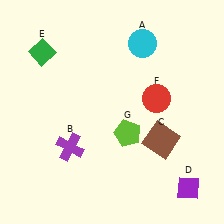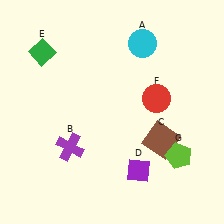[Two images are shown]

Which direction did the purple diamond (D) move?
The purple diamond (D) moved left.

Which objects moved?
The objects that moved are: the purple diamond (D), the lime pentagon (G).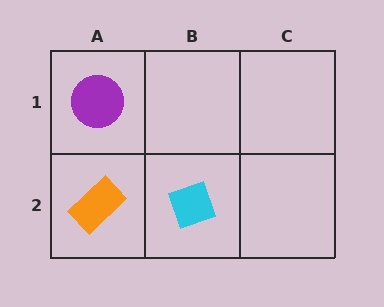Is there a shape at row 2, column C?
No, that cell is empty.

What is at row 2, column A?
An orange rectangle.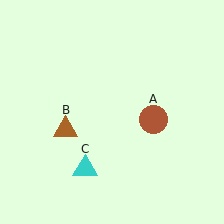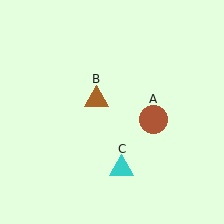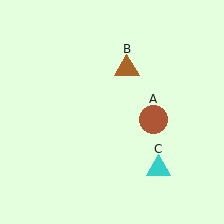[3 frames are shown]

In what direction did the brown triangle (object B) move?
The brown triangle (object B) moved up and to the right.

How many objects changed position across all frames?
2 objects changed position: brown triangle (object B), cyan triangle (object C).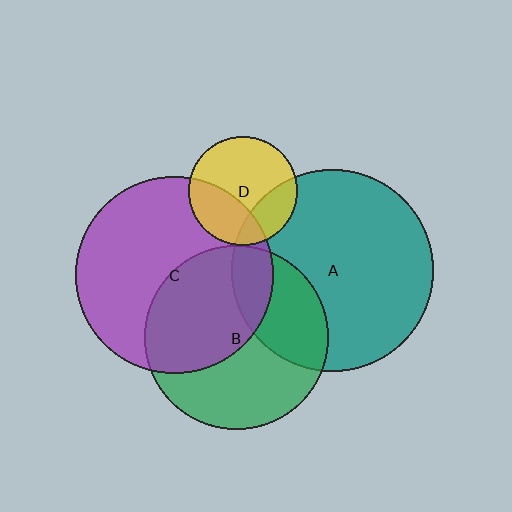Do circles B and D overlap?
Yes.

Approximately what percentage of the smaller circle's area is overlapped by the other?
Approximately 5%.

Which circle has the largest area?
Circle A (teal).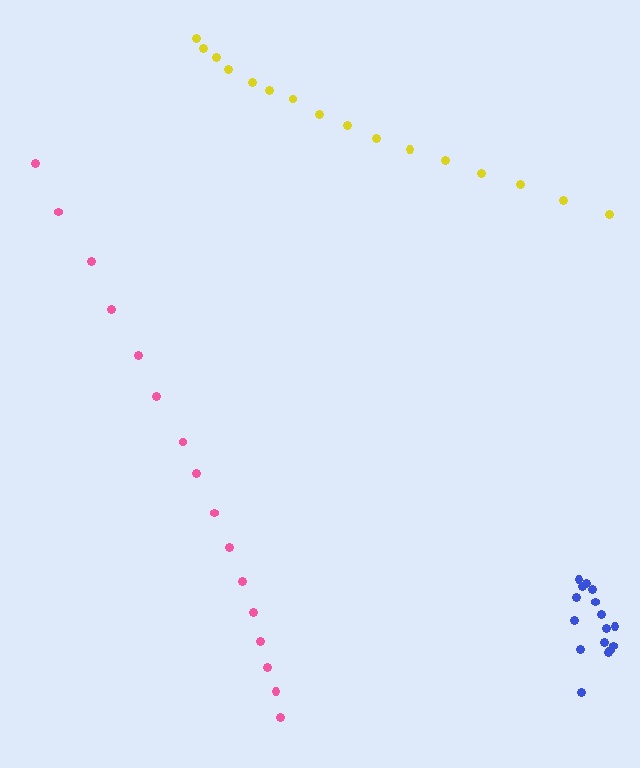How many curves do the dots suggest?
There are 3 distinct paths.